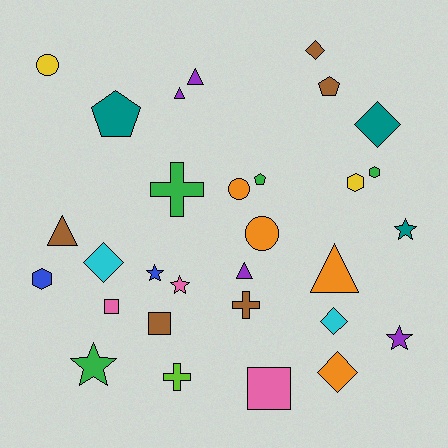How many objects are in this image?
There are 30 objects.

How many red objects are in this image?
There are no red objects.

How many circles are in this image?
There are 3 circles.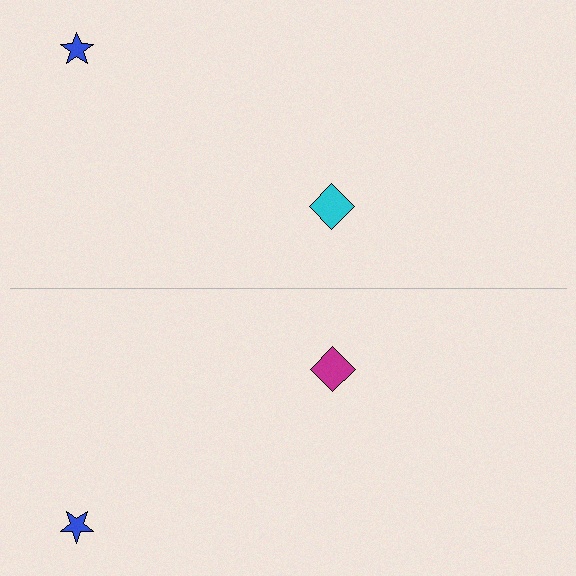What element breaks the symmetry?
The magenta diamond on the bottom side breaks the symmetry — its mirror counterpart is cyan.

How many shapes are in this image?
There are 4 shapes in this image.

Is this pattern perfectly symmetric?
No, the pattern is not perfectly symmetric. The magenta diamond on the bottom side breaks the symmetry — its mirror counterpart is cyan.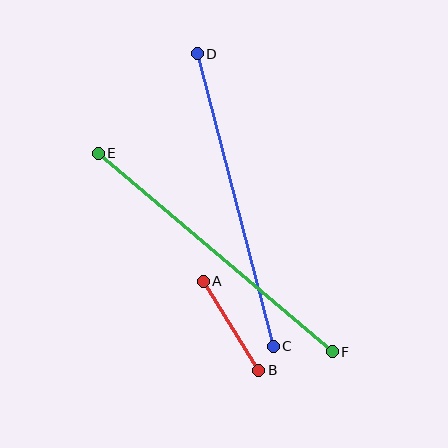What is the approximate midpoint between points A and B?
The midpoint is at approximately (231, 326) pixels.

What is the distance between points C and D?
The distance is approximately 302 pixels.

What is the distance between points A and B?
The distance is approximately 105 pixels.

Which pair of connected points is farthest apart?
Points E and F are farthest apart.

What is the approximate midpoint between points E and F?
The midpoint is at approximately (215, 252) pixels.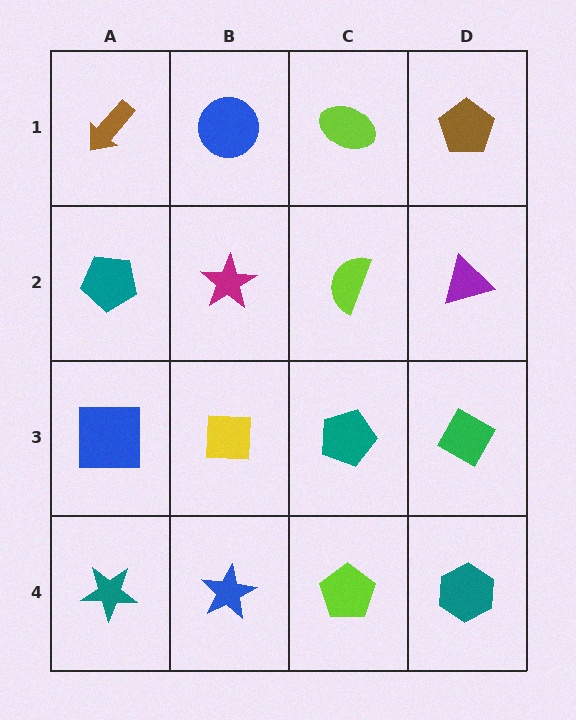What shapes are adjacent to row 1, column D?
A purple triangle (row 2, column D), a lime ellipse (row 1, column C).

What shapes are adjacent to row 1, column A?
A teal pentagon (row 2, column A), a blue circle (row 1, column B).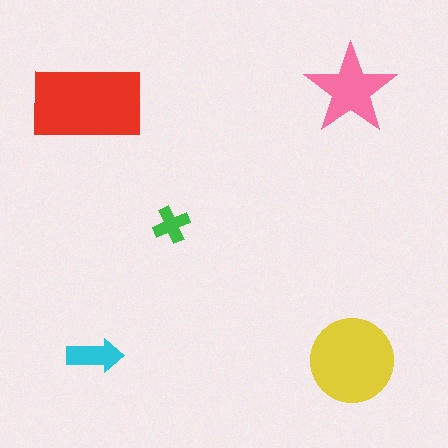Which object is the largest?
The red rectangle.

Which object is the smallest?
The green cross.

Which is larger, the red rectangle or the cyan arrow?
The red rectangle.